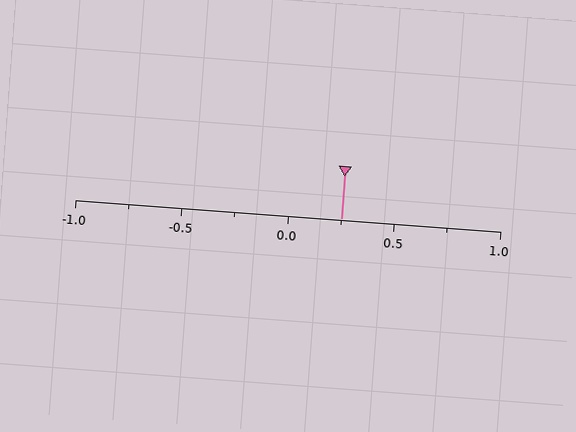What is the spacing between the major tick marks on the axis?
The major ticks are spaced 0.5 apart.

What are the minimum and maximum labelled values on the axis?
The axis runs from -1.0 to 1.0.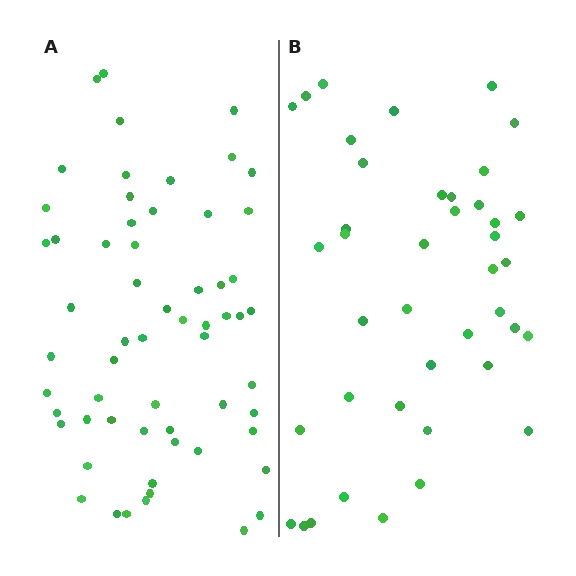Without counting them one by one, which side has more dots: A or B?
Region A (the left region) has more dots.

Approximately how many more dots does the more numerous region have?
Region A has approximately 20 more dots than region B.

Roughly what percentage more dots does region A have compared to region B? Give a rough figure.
About 45% more.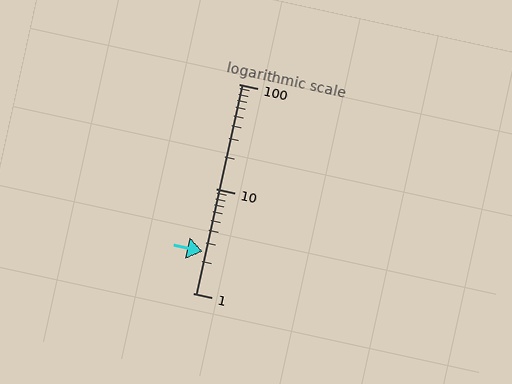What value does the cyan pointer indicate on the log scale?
The pointer indicates approximately 2.5.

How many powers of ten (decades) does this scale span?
The scale spans 2 decades, from 1 to 100.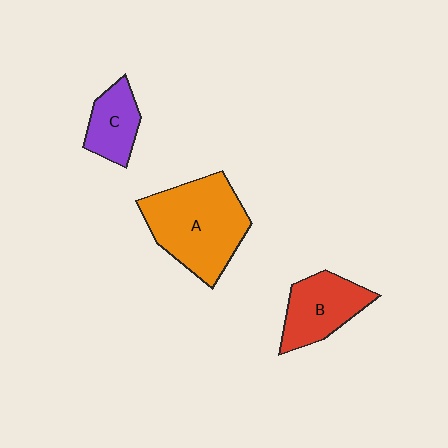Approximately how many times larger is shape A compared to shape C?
Approximately 2.3 times.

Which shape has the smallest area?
Shape C (purple).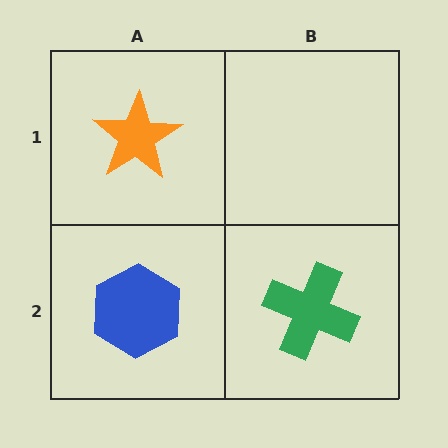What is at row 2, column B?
A green cross.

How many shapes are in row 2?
2 shapes.